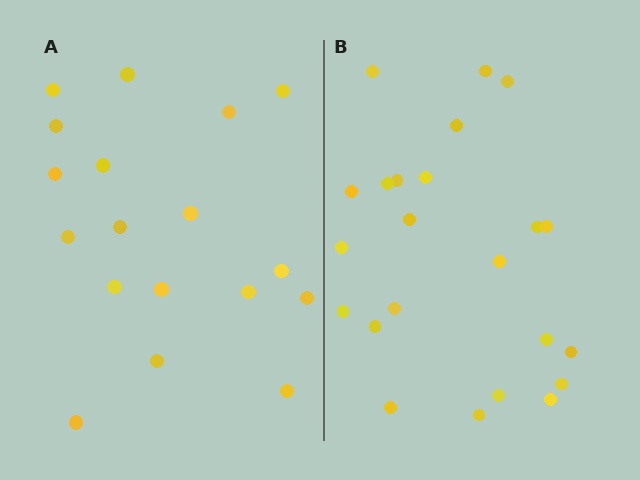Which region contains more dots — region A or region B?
Region B (the right region) has more dots.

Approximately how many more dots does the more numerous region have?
Region B has about 5 more dots than region A.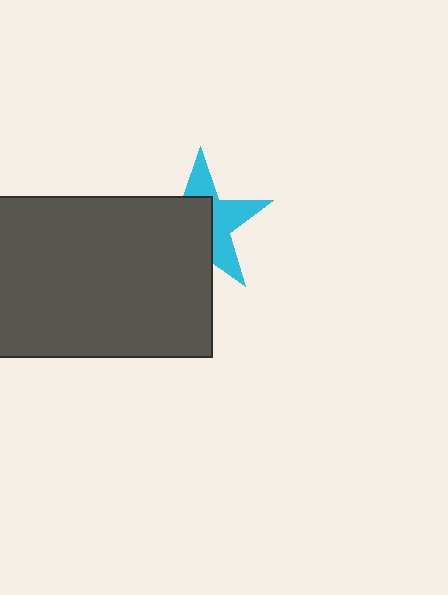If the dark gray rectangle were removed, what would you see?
You would see the complete cyan star.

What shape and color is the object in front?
The object in front is a dark gray rectangle.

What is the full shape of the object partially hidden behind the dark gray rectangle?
The partially hidden object is a cyan star.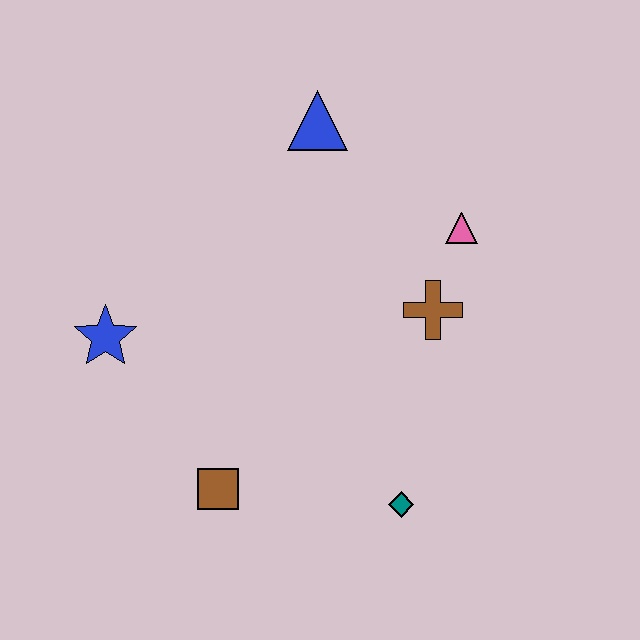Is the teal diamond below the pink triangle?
Yes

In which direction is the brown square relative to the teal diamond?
The brown square is to the left of the teal diamond.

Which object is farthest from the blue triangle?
The teal diamond is farthest from the blue triangle.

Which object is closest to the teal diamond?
The brown square is closest to the teal diamond.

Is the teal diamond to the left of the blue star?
No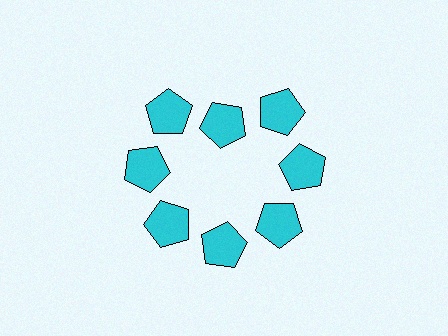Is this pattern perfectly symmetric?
No. The 8 cyan pentagons are arranged in a ring, but one element near the 12 o'clock position is pulled inward toward the center, breaking the 8-fold rotational symmetry.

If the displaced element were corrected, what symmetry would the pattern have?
It would have 8-fold rotational symmetry — the pattern would map onto itself every 45 degrees.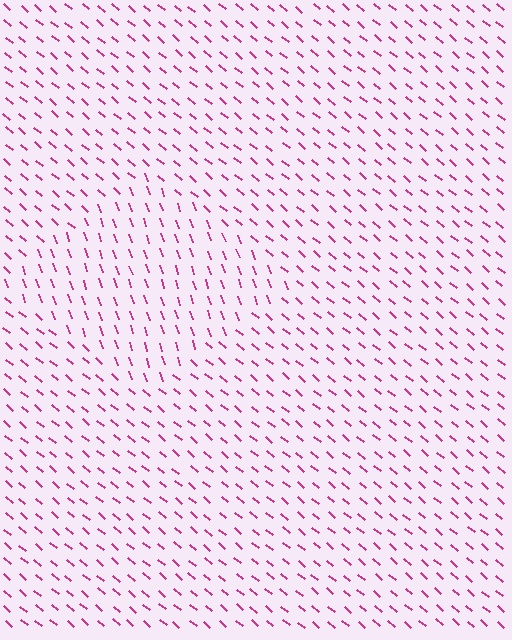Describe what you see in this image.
The image is filled with small magenta line segments. A diamond region in the image has lines oriented differently from the surrounding lines, creating a visible texture boundary.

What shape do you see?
I see a diamond.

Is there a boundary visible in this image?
Yes, there is a texture boundary formed by a change in line orientation.